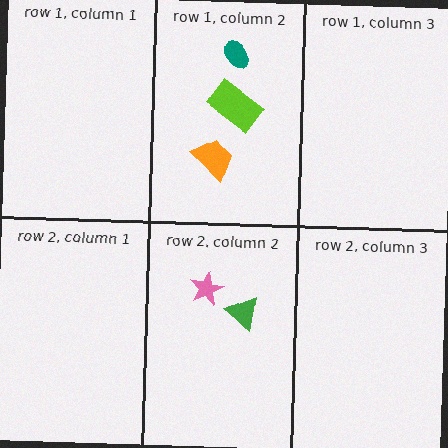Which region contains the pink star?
The row 2, column 2 region.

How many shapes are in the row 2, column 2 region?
2.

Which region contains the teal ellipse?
The row 1, column 2 region.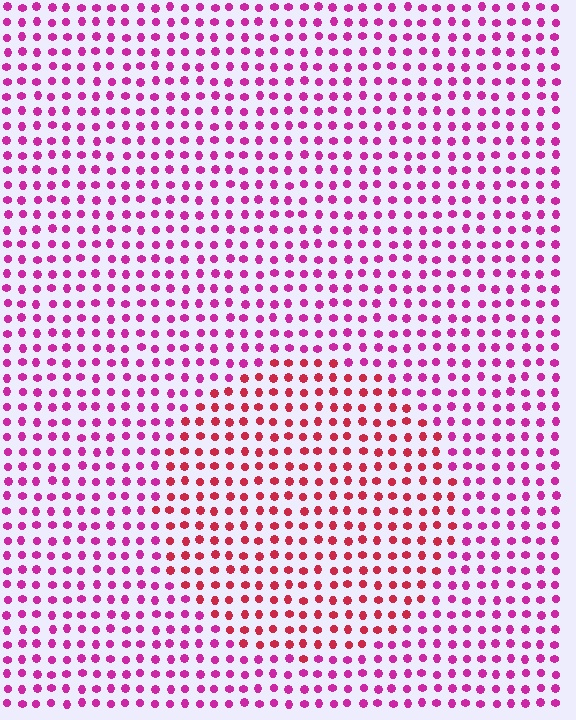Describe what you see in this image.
The image is filled with small magenta elements in a uniform arrangement. A circle-shaped region is visible where the elements are tinted to a slightly different hue, forming a subtle color boundary.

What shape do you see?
I see a circle.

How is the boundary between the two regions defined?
The boundary is defined purely by a slight shift in hue (about 35 degrees). Spacing, size, and orientation are identical on both sides.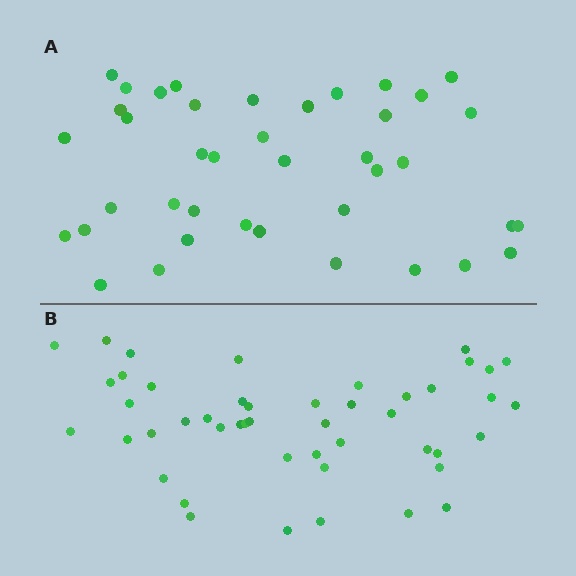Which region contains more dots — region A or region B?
Region B (the bottom region) has more dots.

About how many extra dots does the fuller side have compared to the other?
Region B has roughly 8 or so more dots than region A.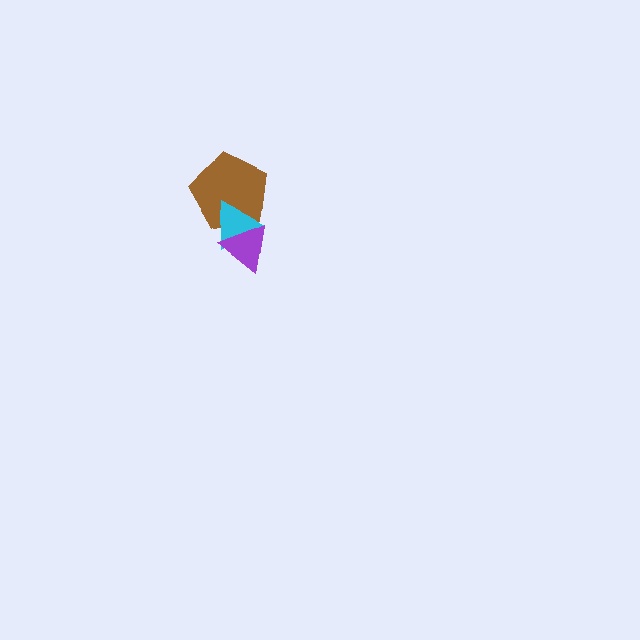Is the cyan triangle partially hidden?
Yes, it is partially covered by another shape.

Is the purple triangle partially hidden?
No, no other shape covers it.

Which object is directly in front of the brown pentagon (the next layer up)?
The cyan triangle is directly in front of the brown pentagon.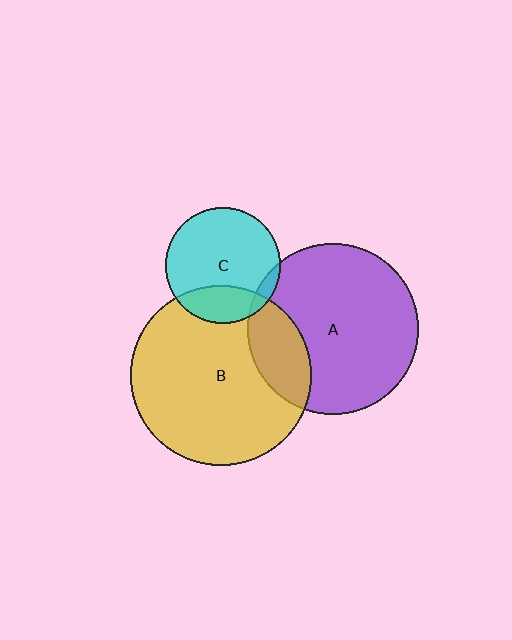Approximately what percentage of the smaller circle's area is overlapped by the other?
Approximately 25%.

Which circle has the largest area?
Circle B (yellow).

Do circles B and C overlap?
Yes.